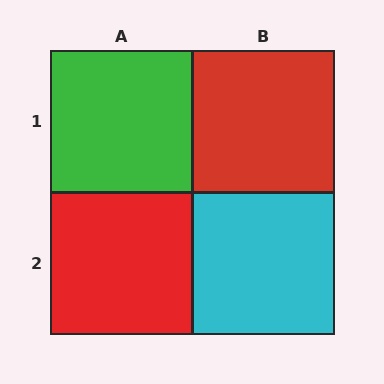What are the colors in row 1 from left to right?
Green, red.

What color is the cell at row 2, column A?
Red.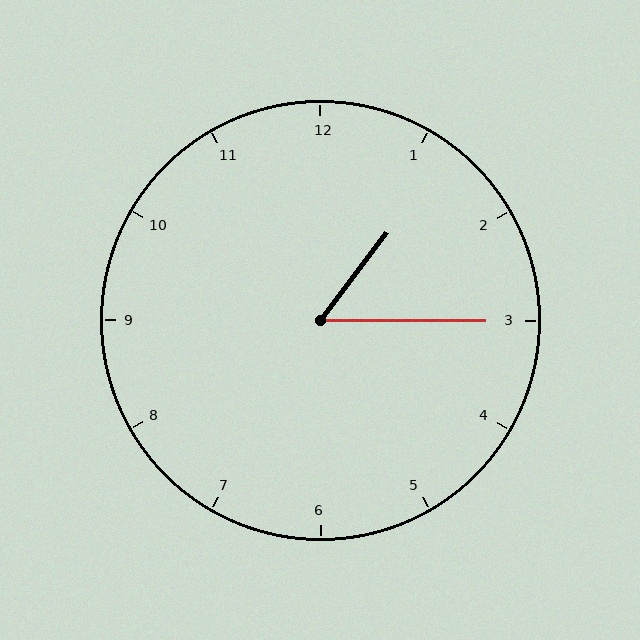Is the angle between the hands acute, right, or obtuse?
It is acute.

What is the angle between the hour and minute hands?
Approximately 52 degrees.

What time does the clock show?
1:15.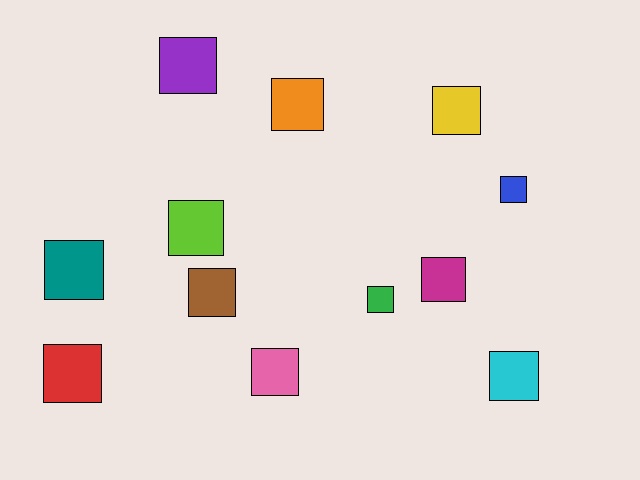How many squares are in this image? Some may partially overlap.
There are 12 squares.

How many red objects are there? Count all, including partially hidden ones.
There is 1 red object.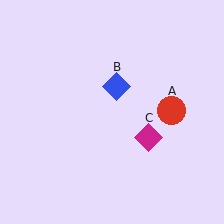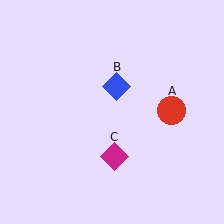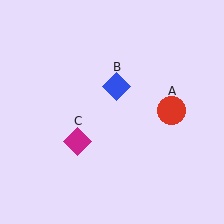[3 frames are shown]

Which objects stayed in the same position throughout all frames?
Red circle (object A) and blue diamond (object B) remained stationary.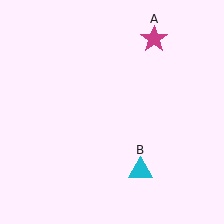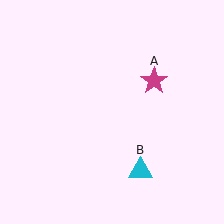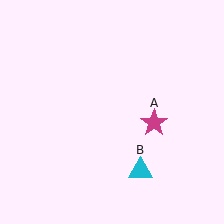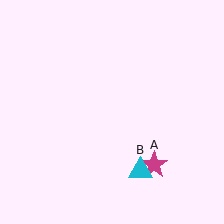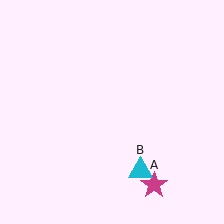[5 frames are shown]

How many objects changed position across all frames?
1 object changed position: magenta star (object A).